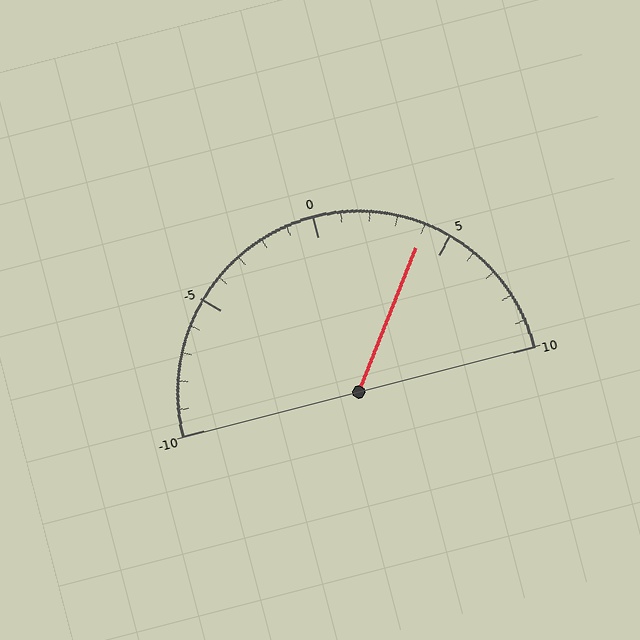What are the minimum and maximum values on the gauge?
The gauge ranges from -10 to 10.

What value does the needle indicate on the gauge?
The needle indicates approximately 4.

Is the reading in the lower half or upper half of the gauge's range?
The reading is in the upper half of the range (-10 to 10).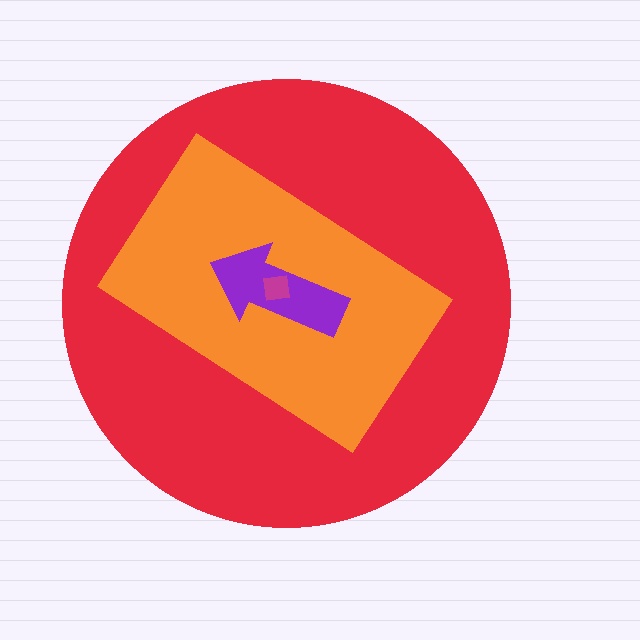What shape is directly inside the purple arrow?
The magenta square.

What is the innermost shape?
The magenta square.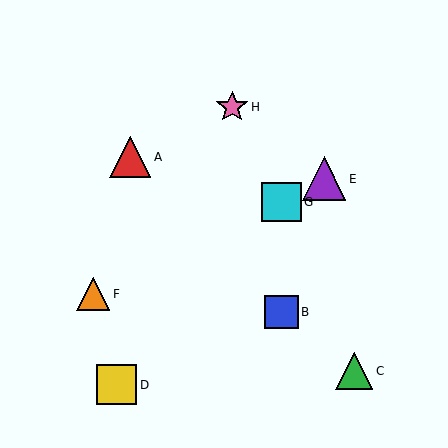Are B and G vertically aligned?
Yes, both are at x≈282.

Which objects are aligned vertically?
Objects B, G are aligned vertically.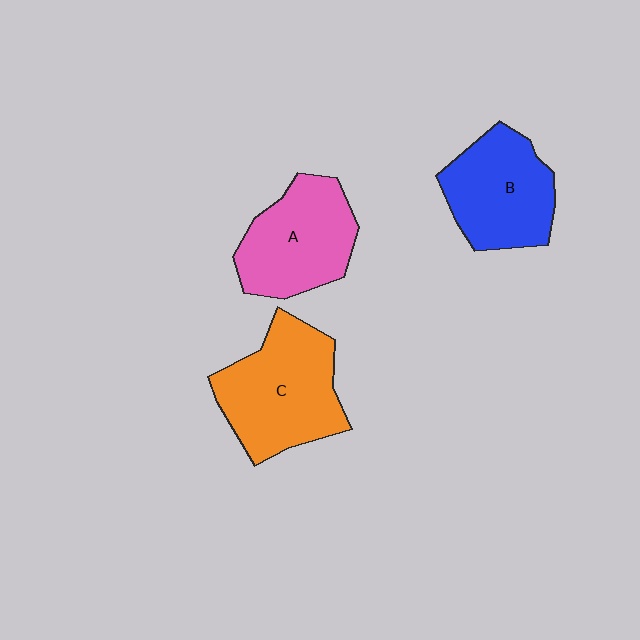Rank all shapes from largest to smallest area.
From largest to smallest: C (orange), A (pink), B (blue).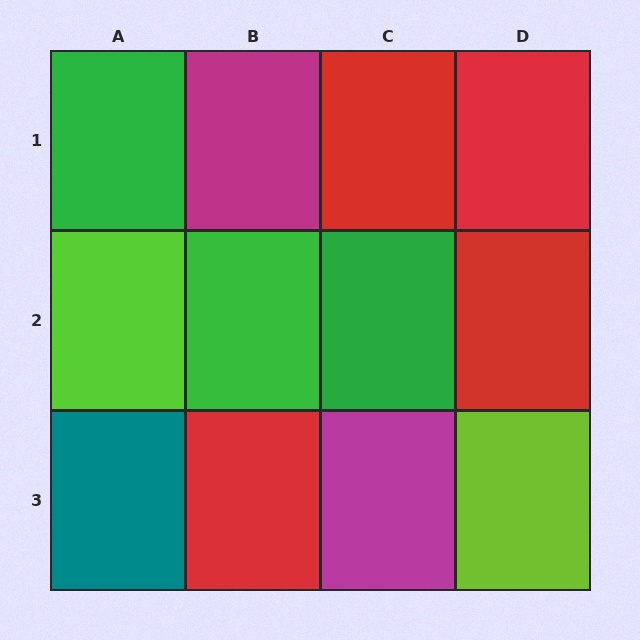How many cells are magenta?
2 cells are magenta.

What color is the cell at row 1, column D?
Red.